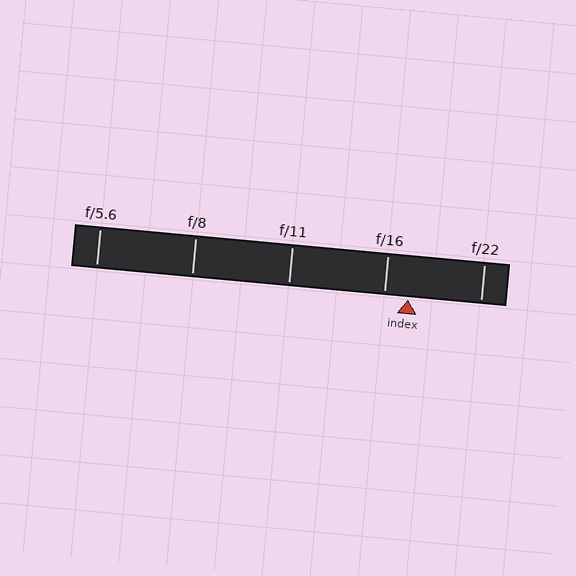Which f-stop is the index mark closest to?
The index mark is closest to f/16.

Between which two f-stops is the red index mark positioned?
The index mark is between f/16 and f/22.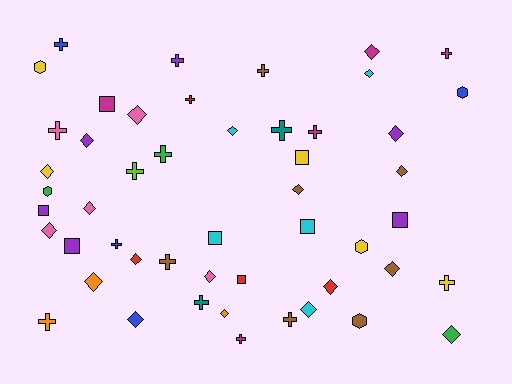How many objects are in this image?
There are 50 objects.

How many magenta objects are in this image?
There are 5 magenta objects.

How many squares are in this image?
There are 8 squares.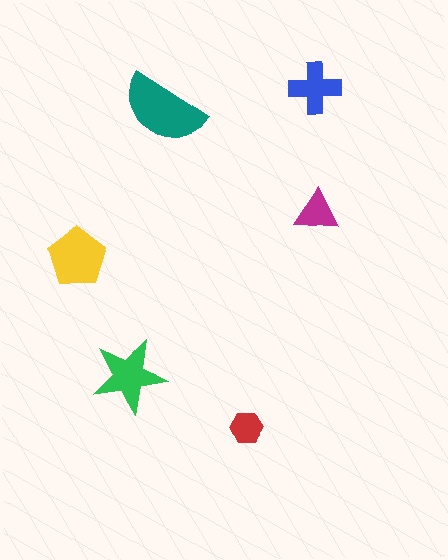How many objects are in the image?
There are 6 objects in the image.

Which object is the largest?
The teal semicircle.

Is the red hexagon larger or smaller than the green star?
Smaller.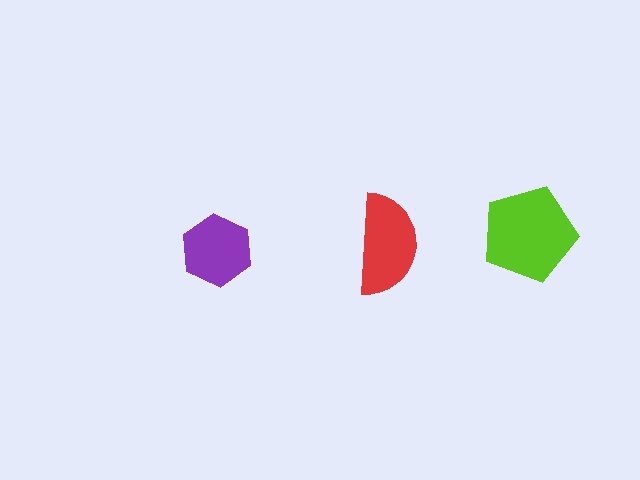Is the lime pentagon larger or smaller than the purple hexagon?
Larger.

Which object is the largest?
The lime pentagon.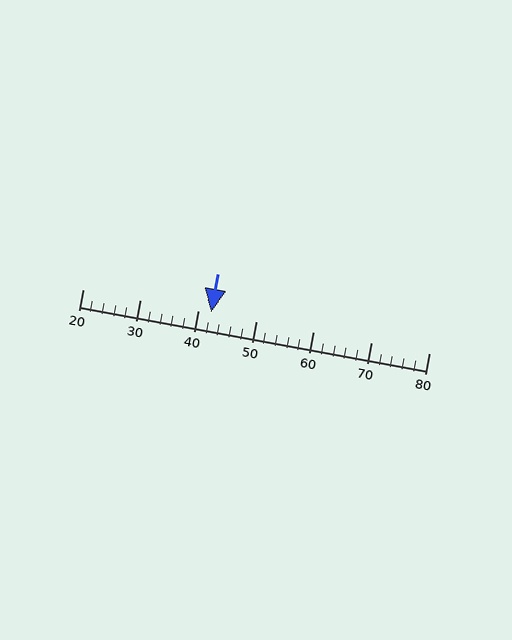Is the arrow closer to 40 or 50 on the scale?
The arrow is closer to 40.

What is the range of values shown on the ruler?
The ruler shows values from 20 to 80.